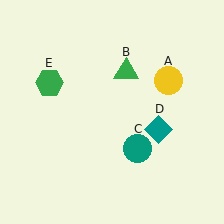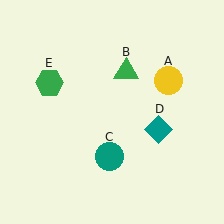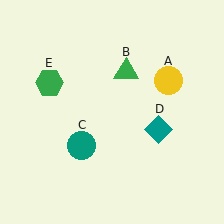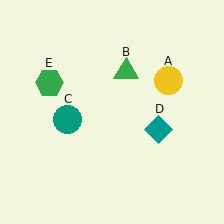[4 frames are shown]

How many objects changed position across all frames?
1 object changed position: teal circle (object C).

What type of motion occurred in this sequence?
The teal circle (object C) rotated clockwise around the center of the scene.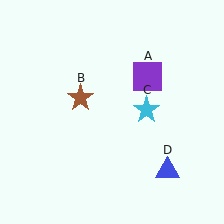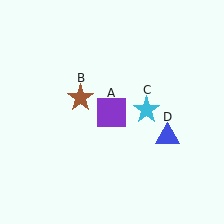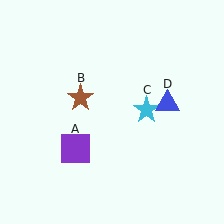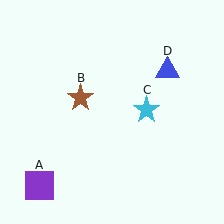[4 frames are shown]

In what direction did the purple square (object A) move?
The purple square (object A) moved down and to the left.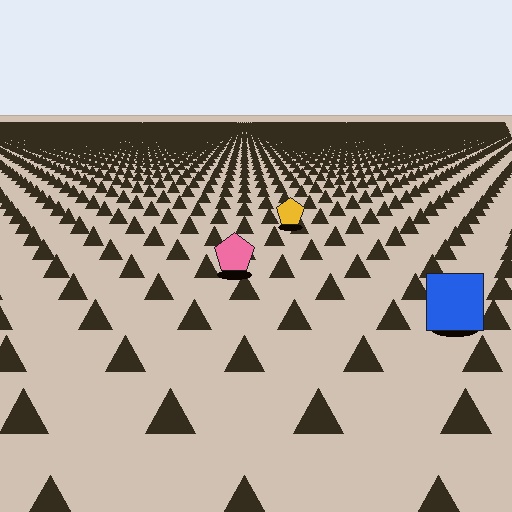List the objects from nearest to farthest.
From nearest to farthest: the blue square, the pink pentagon, the yellow pentagon.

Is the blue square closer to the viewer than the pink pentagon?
Yes. The blue square is closer — you can tell from the texture gradient: the ground texture is coarser near it.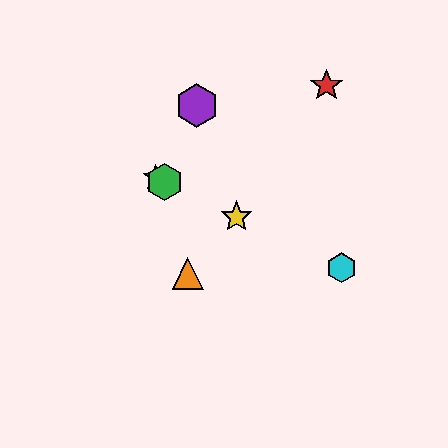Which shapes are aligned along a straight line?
The blue star, the green hexagon, the yellow star, the cyan hexagon are aligned along a straight line.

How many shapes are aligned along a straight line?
4 shapes (the blue star, the green hexagon, the yellow star, the cyan hexagon) are aligned along a straight line.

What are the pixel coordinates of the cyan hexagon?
The cyan hexagon is at (341, 268).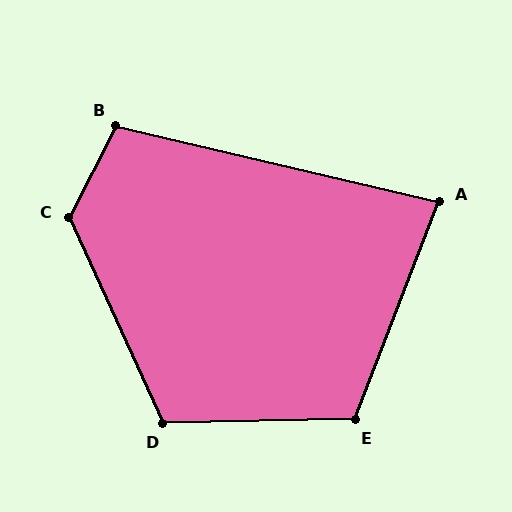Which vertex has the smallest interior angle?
A, at approximately 82 degrees.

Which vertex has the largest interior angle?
C, at approximately 128 degrees.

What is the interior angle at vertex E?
Approximately 112 degrees (obtuse).